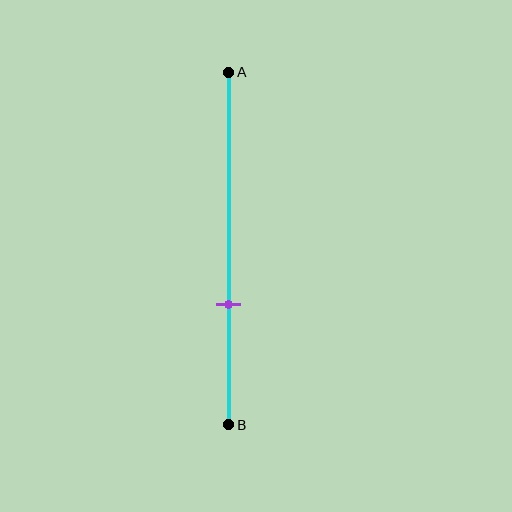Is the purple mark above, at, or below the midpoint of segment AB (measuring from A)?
The purple mark is below the midpoint of segment AB.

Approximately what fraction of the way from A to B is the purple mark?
The purple mark is approximately 65% of the way from A to B.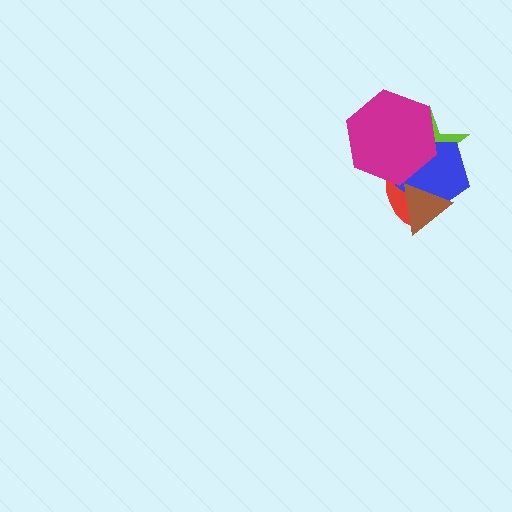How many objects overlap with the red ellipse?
4 objects overlap with the red ellipse.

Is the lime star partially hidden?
Yes, it is partially covered by another shape.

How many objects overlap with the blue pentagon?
4 objects overlap with the blue pentagon.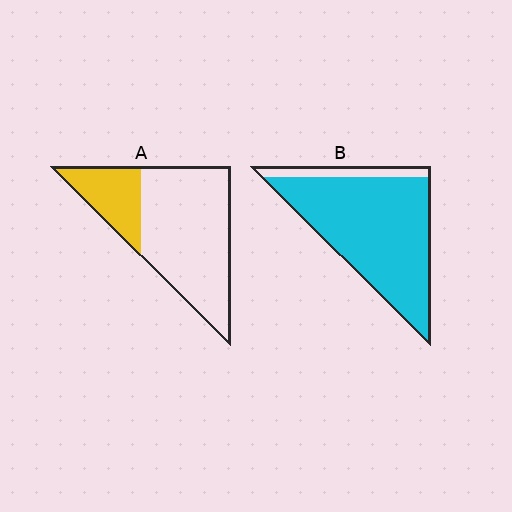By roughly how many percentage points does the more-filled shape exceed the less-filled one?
By roughly 65 percentage points (B over A).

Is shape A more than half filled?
No.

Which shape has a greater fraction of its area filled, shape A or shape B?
Shape B.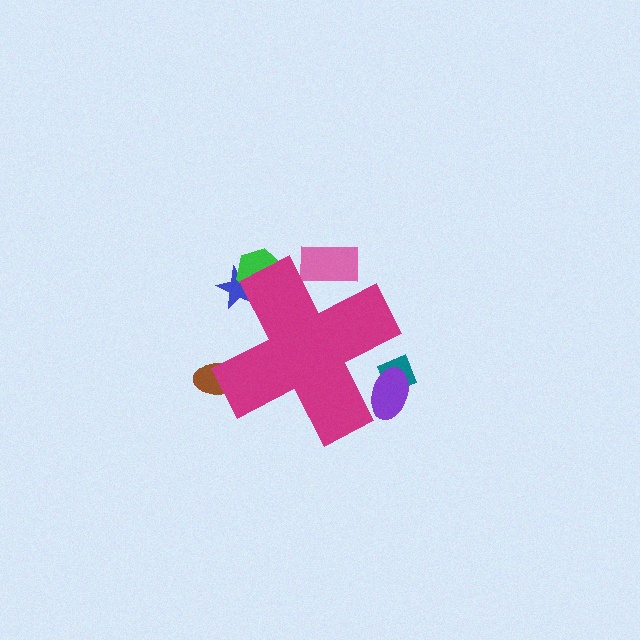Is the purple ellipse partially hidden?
Yes, the purple ellipse is partially hidden behind the magenta cross.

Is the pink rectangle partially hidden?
Yes, the pink rectangle is partially hidden behind the magenta cross.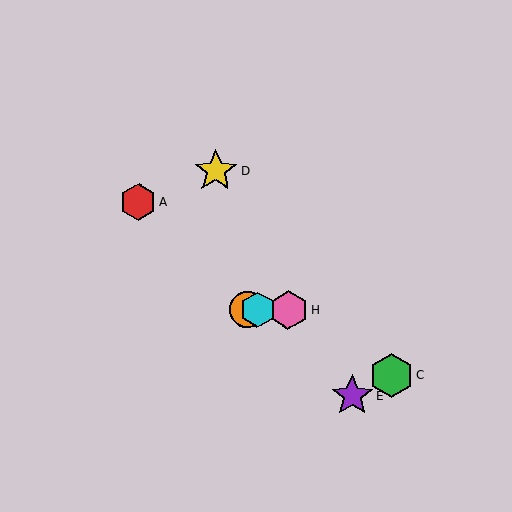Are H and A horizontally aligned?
No, H is at y≈310 and A is at y≈202.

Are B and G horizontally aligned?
Yes, both are at y≈310.